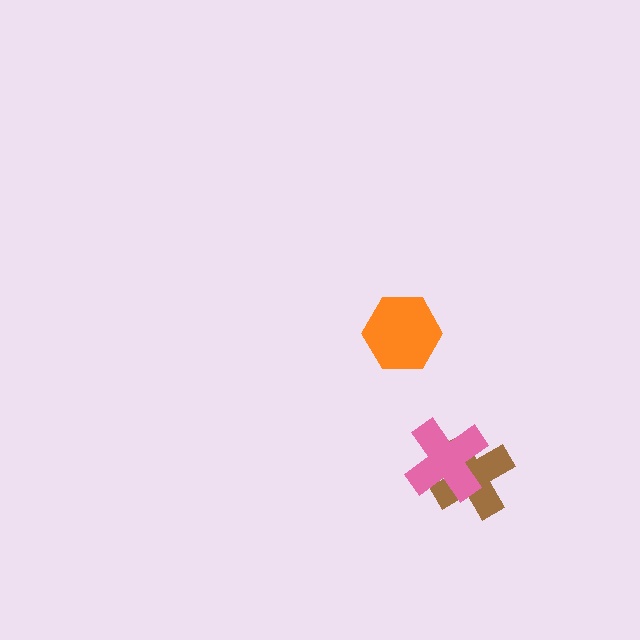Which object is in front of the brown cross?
The pink cross is in front of the brown cross.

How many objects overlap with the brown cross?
1 object overlaps with the brown cross.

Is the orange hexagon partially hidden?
No, no other shape covers it.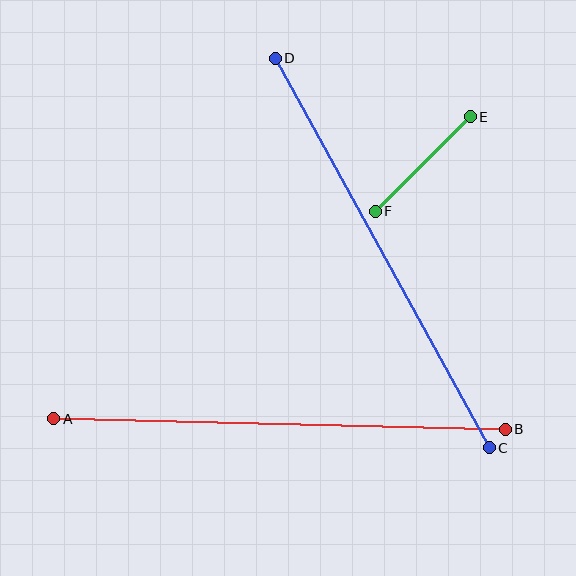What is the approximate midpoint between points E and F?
The midpoint is at approximately (423, 164) pixels.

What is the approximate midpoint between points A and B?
The midpoint is at approximately (279, 424) pixels.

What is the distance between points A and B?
The distance is approximately 452 pixels.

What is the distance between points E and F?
The distance is approximately 134 pixels.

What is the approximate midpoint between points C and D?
The midpoint is at approximately (382, 253) pixels.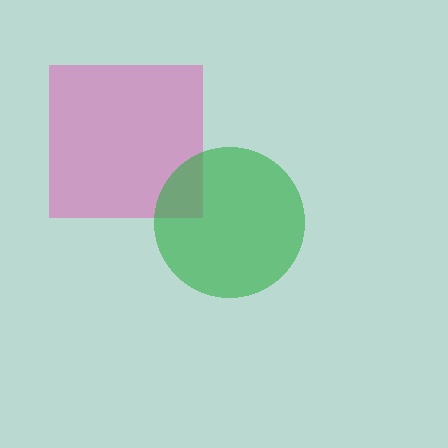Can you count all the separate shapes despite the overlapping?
Yes, there are 2 separate shapes.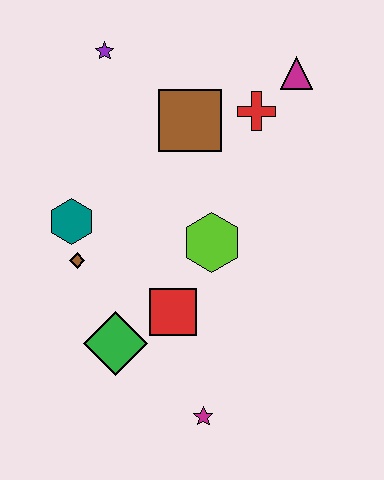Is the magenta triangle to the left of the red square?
No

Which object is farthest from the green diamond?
The magenta triangle is farthest from the green diamond.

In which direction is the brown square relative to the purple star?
The brown square is to the right of the purple star.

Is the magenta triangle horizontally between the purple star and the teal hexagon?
No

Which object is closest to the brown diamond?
The teal hexagon is closest to the brown diamond.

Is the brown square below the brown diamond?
No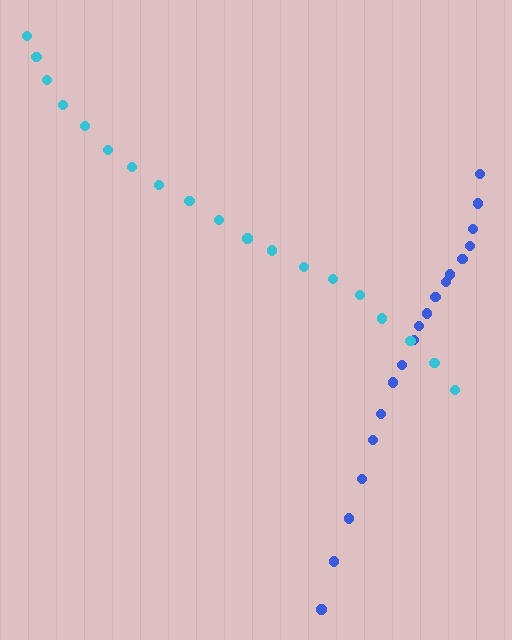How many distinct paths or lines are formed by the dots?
There are 2 distinct paths.